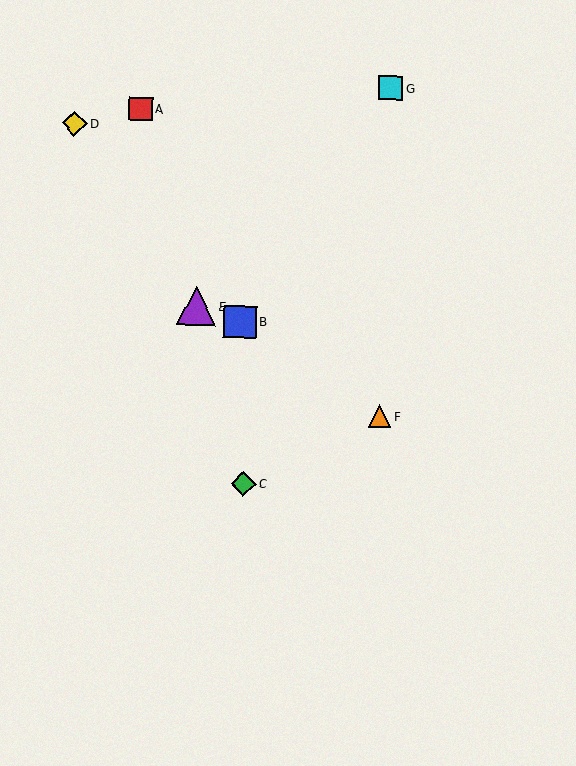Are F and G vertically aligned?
Yes, both are at x≈380.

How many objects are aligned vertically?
2 objects (F, G) are aligned vertically.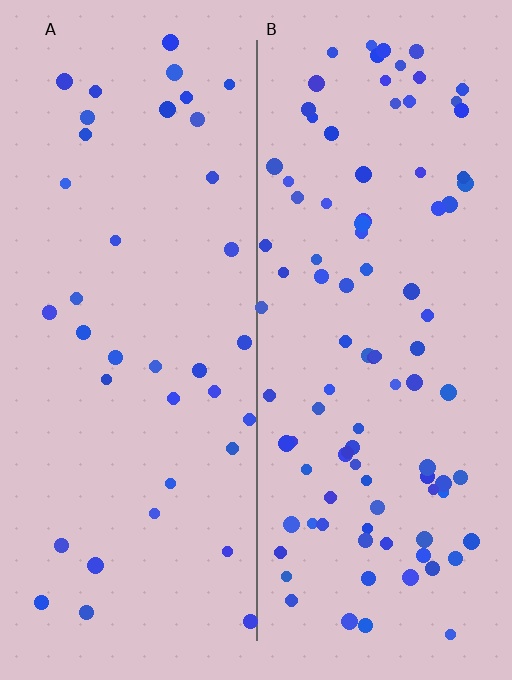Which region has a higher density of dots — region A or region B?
B (the right).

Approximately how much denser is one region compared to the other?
Approximately 2.5× — region B over region A.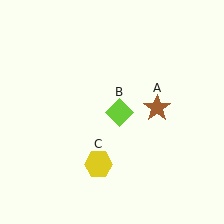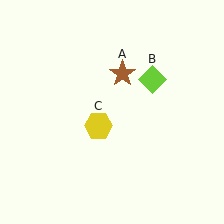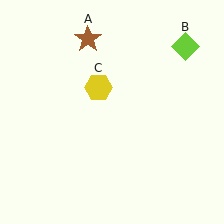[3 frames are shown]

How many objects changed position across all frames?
3 objects changed position: brown star (object A), lime diamond (object B), yellow hexagon (object C).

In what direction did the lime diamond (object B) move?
The lime diamond (object B) moved up and to the right.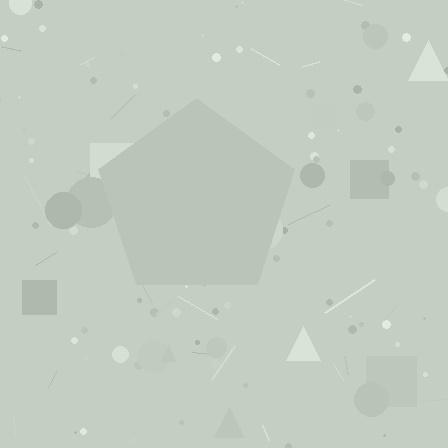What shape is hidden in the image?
A pentagon is hidden in the image.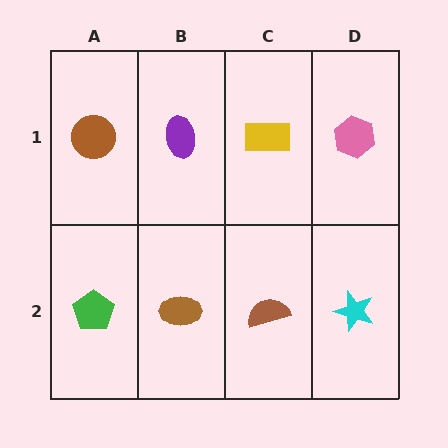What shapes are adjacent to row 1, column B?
A brown ellipse (row 2, column B), a brown circle (row 1, column A), a yellow rectangle (row 1, column C).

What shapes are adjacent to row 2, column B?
A purple ellipse (row 1, column B), a green pentagon (row 2, column A), a brown semicircle (row 2, column C).